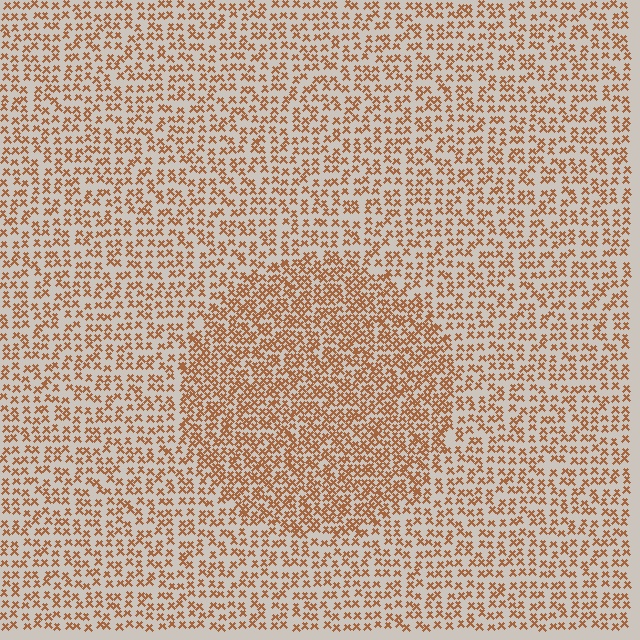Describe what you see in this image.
The image contains small brown elements arranged at two different densities. A circle-shaped region is visible where the elements are more densely packed than the surrounding area.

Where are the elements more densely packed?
The elements are more densely packed inside the circle boundary.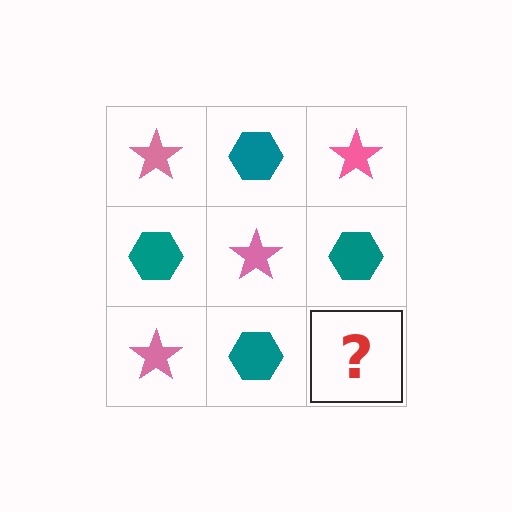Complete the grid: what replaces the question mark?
The question mark should be replaced with a pink star.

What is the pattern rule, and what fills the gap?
The rule is that it alternates pink star and teal hexagon in a checkerboard pattern. The gap should be filled with a pink star.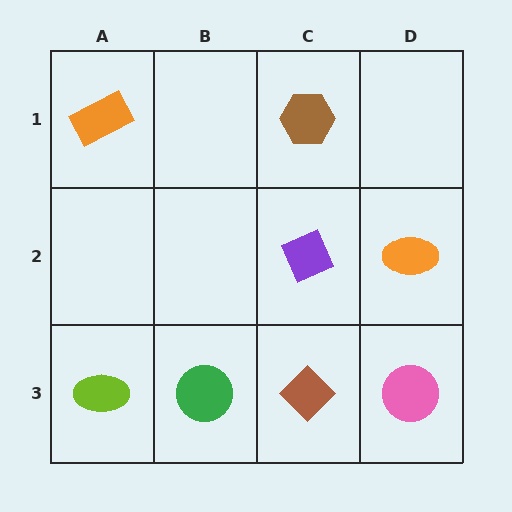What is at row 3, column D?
A pink circle.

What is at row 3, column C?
A brown diamond.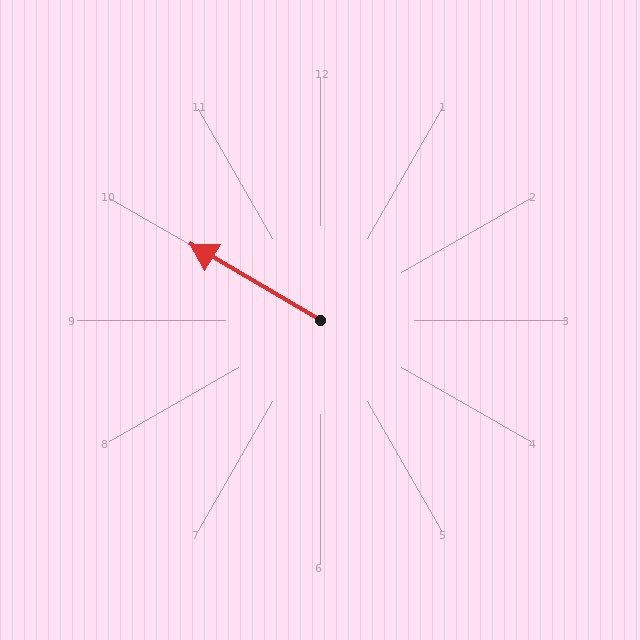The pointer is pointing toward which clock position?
Roughly 10 o'clock.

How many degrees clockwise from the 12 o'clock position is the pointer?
Approximately 300 degrees.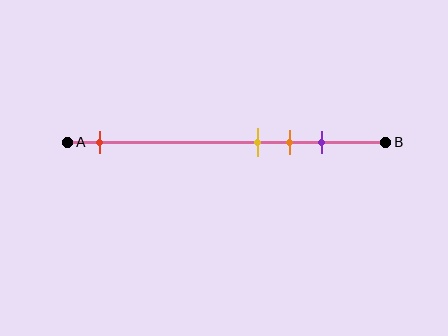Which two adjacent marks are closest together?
The yellow and orange marks are the closest adjacent pair.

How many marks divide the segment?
There are 4 marks dividing the segment.